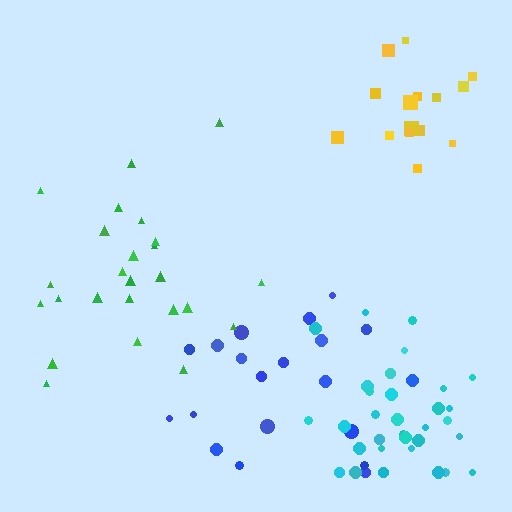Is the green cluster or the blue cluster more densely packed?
Green.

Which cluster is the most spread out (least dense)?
Blue.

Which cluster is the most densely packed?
Yellow.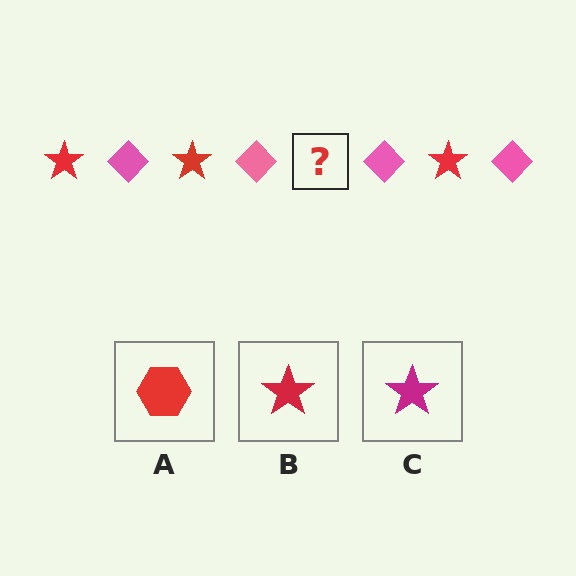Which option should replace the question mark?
Option B.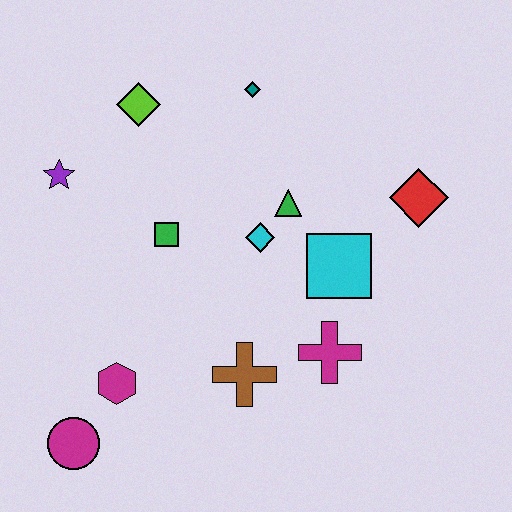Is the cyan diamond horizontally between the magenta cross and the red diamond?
No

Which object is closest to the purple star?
The lime diamond is closest to the purple star.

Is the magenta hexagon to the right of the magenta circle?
Yes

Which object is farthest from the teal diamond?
The magenta circle is farthest from the teal diamond.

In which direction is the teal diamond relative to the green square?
The teal diamond is above the green square.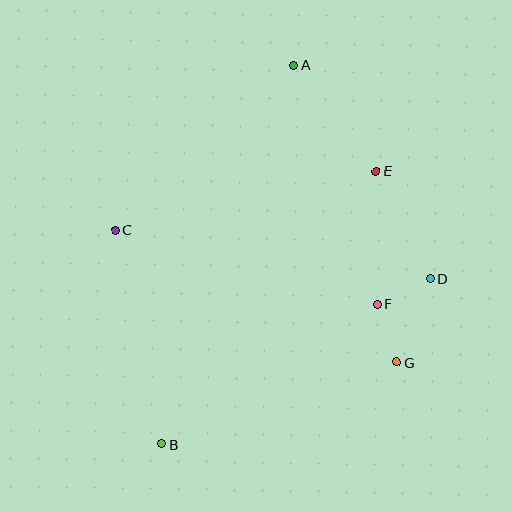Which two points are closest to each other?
Points D and F are closest to each other.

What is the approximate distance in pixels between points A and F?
The distance between A and F is approximately 253 pixels.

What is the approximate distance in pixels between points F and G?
The distance between F and G is approximately 61 pixels.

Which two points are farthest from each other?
Points A and B are farthest from each other.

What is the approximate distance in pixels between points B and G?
The distance between B and G is approximately 249 pixels.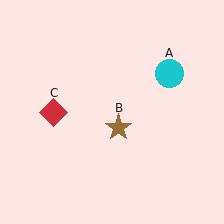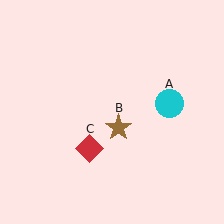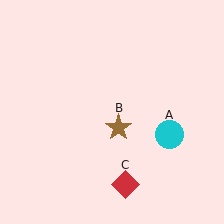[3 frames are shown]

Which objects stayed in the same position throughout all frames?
Brown star (object B) remained stationary.